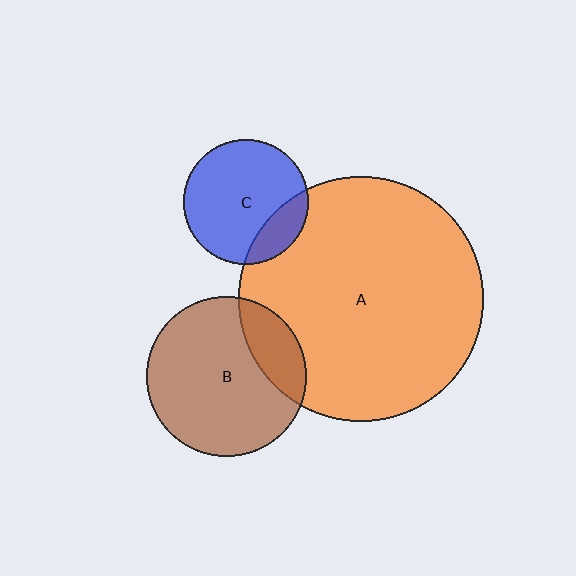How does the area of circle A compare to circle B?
Approximately 2.3 times.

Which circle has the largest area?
Circle A (orange).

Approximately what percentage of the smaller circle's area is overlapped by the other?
Approximately 20%.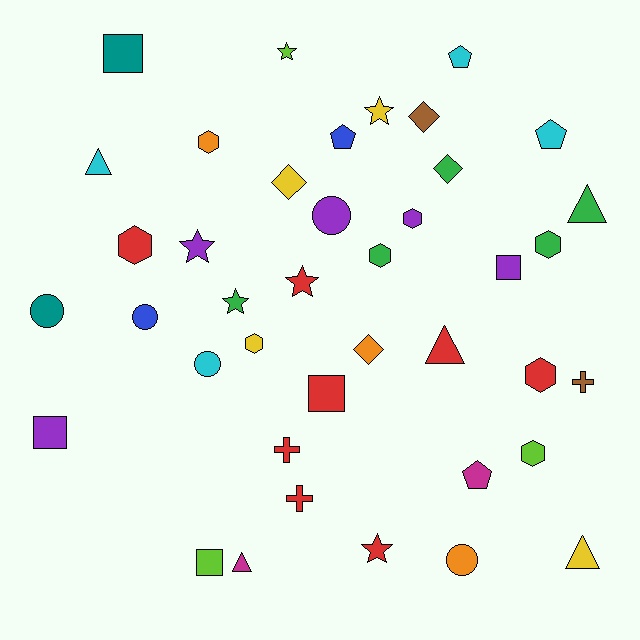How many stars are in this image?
There are 6 stars.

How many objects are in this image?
There are 40 objects.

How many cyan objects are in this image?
There are 4 cyan objects.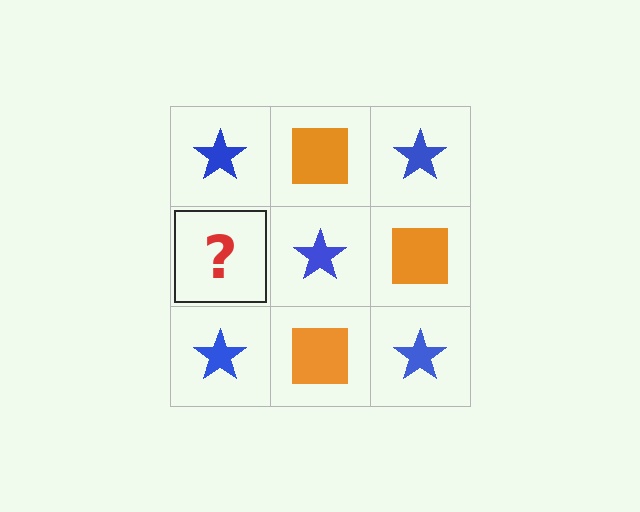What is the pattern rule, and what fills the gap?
The rule is that it alternates blue star and orange square in a checkerboard pattern. The gap should be filled with an orange square.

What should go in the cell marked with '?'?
The missing cell should contain an orange square.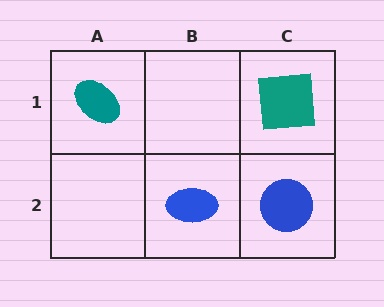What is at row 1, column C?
A teal square.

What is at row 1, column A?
A teal ellipse.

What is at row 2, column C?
A blue circle.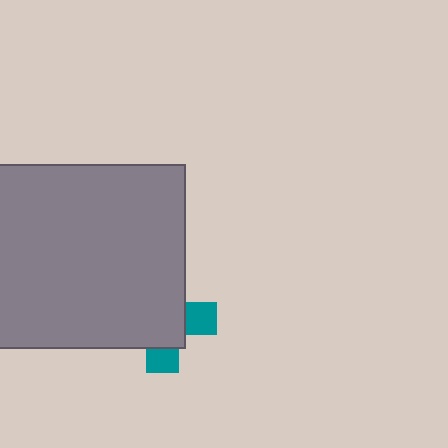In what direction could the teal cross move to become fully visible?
The teal cross could move toward the lower-right. That would shift it out from behind the gray rectangle entirely.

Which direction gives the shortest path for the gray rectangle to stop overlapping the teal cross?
Moving toward the upper-left gives the shortest separation.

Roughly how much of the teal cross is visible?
A small part of it is visible (roughly 30%).